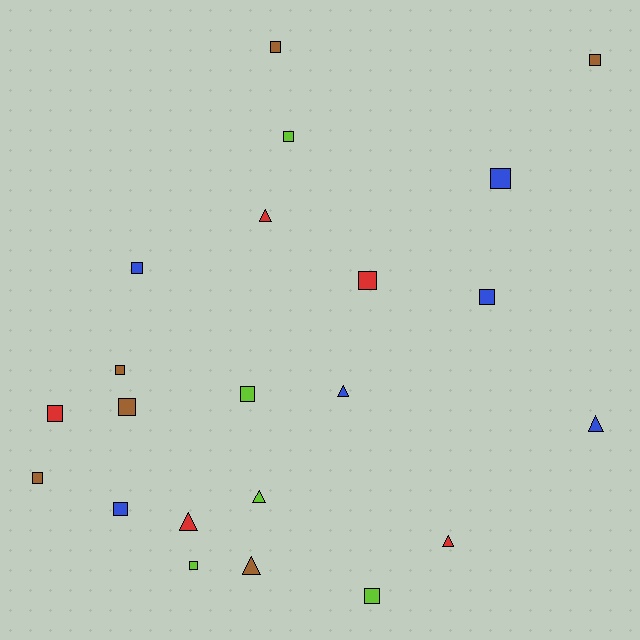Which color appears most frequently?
Brown, with 6 objects.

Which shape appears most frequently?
Square, with 15 objects.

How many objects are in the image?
There are 22 objects.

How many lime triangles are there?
There is 1 lime triangle.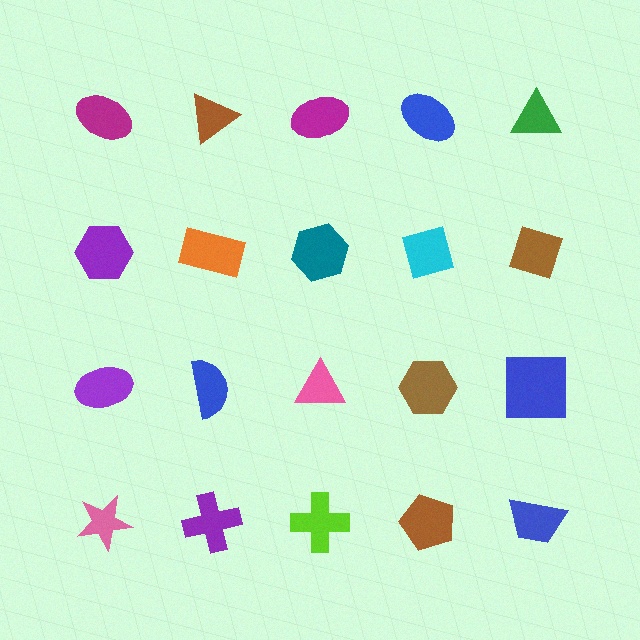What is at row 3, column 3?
A pink triangle.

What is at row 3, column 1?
A purple ellipse.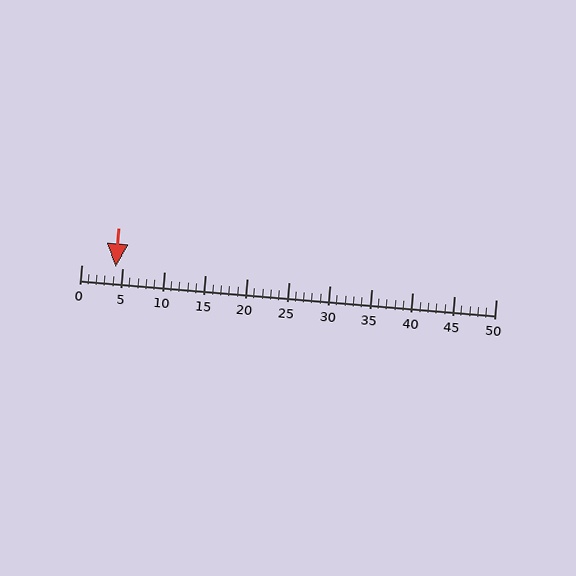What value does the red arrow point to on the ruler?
The red arrow points to approximately 4.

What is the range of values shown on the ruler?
The ruler shows values from 0 to 50.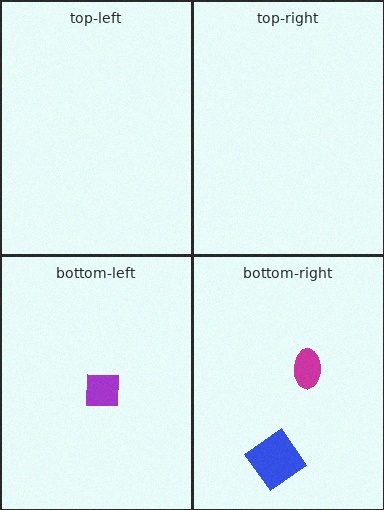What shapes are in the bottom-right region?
The magenta ellipse, the blue diamond.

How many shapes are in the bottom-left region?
1.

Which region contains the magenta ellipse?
The bottom-right region.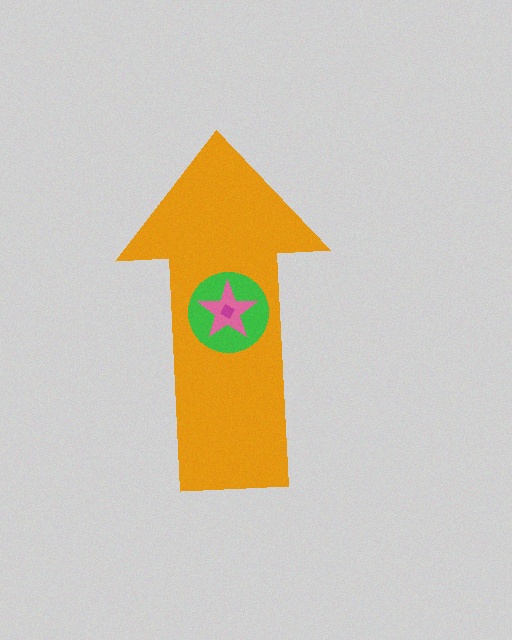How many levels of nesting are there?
4.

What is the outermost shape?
The orange arrow.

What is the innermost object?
The magenta diamond.